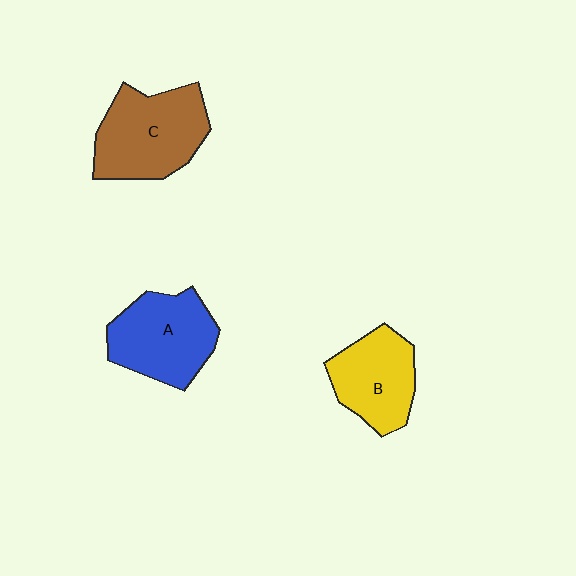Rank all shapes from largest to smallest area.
From largest to smallest: C (brown), A (blue), B (yellow).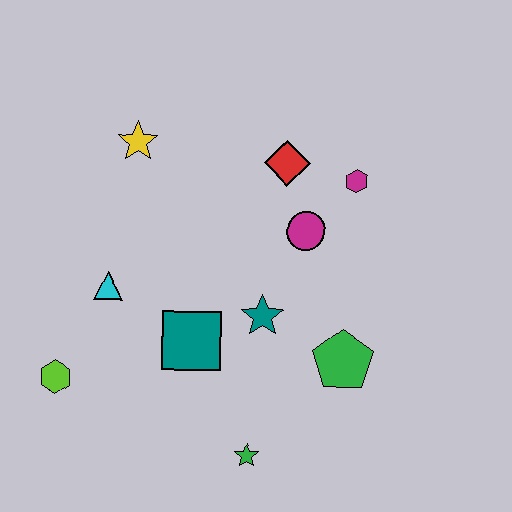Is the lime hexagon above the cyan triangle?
No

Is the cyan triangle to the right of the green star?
No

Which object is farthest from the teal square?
The magenta hexagon is farthest from the teal square.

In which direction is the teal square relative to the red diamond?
The teal square is below the red diamond.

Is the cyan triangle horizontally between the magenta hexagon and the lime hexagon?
Yes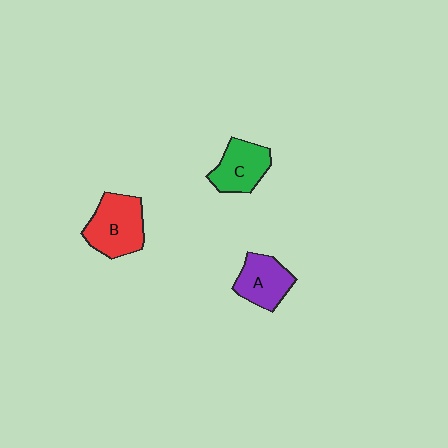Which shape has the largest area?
Shape B (red).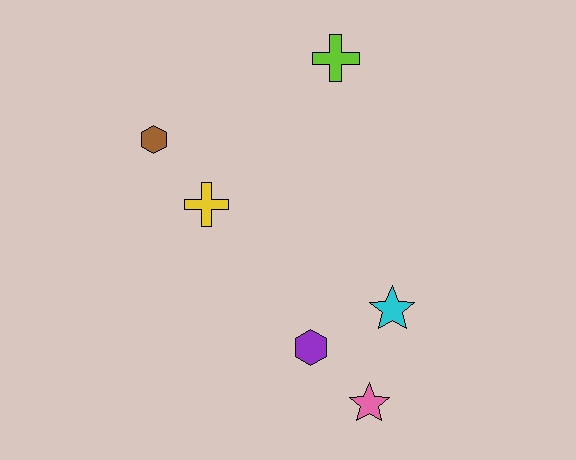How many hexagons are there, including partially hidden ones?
There are 2 hexagons.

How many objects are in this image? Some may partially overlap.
There are 6 objects.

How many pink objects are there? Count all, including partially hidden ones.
There is 1 pink object.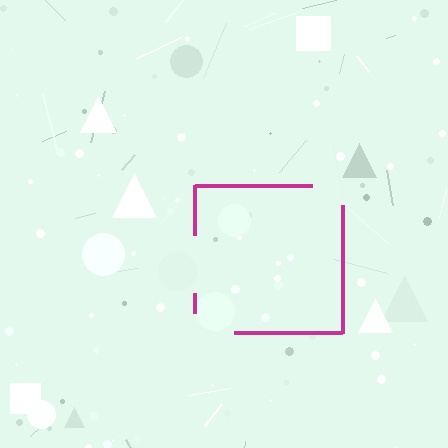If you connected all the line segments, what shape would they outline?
They would outline a square.